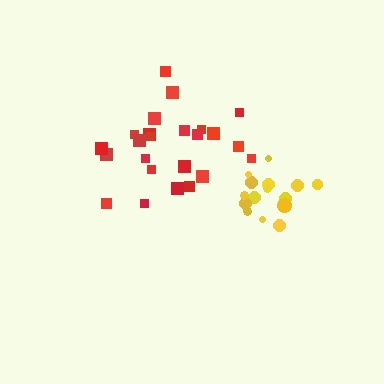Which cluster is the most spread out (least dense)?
Red.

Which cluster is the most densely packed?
Yellow.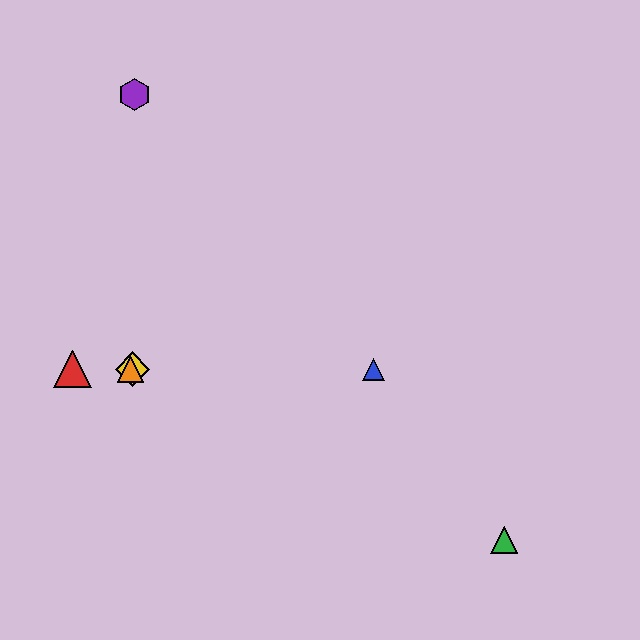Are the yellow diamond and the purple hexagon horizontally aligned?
No, the yellow diamond is at y≈369 and the purple hexagon is at y≈95.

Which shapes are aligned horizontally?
The red triangle, the blue triangle, the yellow diamond, the orange triangle are aligned horizontally.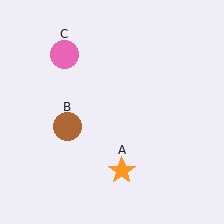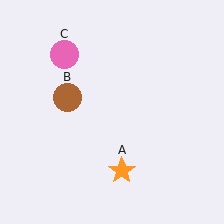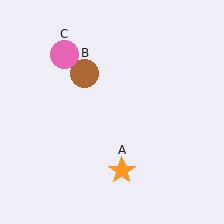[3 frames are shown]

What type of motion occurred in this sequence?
The brown circle (object B) rotated clockwise around the center of the scene.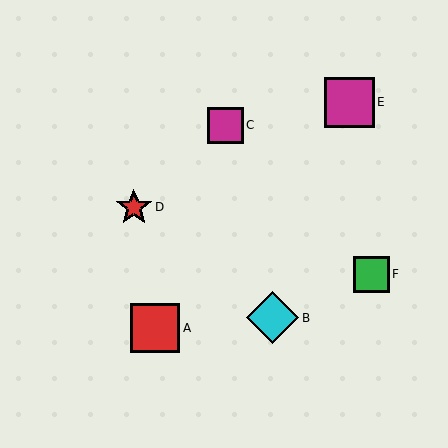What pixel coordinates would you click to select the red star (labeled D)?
Click at (134, 207) to select the red star D.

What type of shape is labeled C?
Shape C is a magenta square.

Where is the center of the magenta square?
The center of the magenta square is at (225, 125).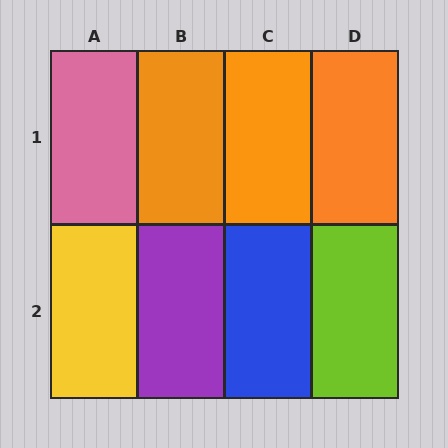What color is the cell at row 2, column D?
Lime.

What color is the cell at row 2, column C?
Blue.